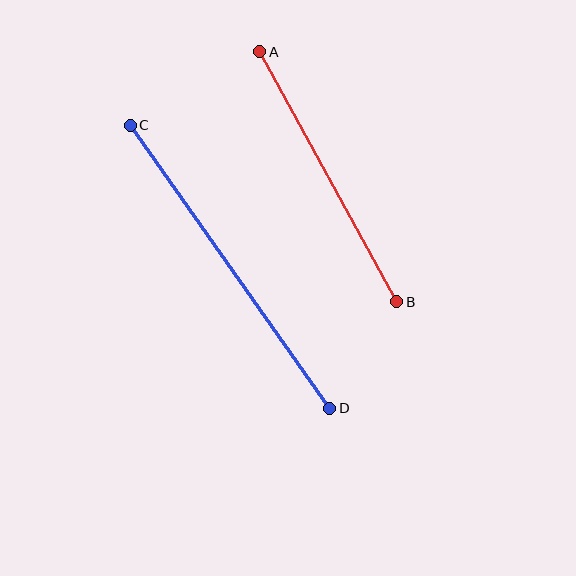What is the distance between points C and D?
The distance is approximately 346 pixels.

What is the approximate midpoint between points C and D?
The midpoint is at approximately (230, 267) pixels.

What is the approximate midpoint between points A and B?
The midpoint is at approximately (328, 177) pixels.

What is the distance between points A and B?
The distance is approximately 285 pixels.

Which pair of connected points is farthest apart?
Points C and D are farthest apart.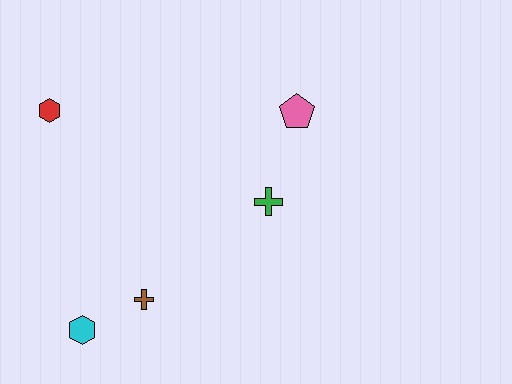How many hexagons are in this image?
There are 2 hexagons.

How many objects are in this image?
There are 5 objects.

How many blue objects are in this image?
There are no blue objects.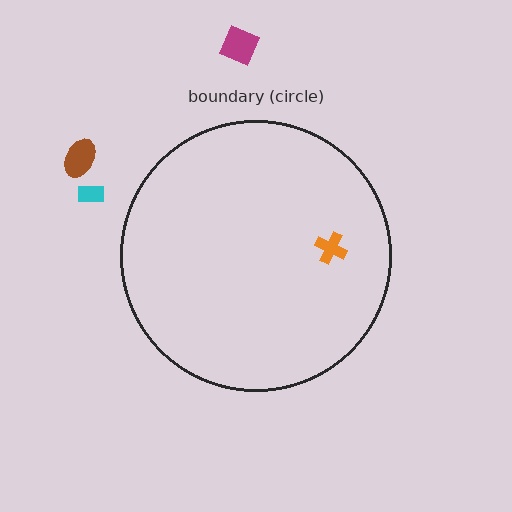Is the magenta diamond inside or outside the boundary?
Outside.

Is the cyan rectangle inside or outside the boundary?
Outside.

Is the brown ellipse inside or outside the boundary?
Outside.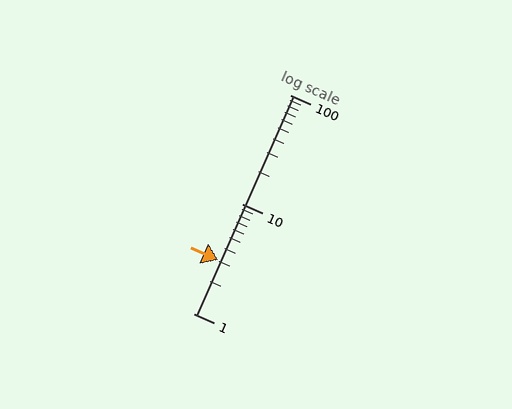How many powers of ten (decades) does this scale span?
The scale spans 2 decades, from 1 to 100.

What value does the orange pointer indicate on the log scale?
The pointer indicates approximately 3.1.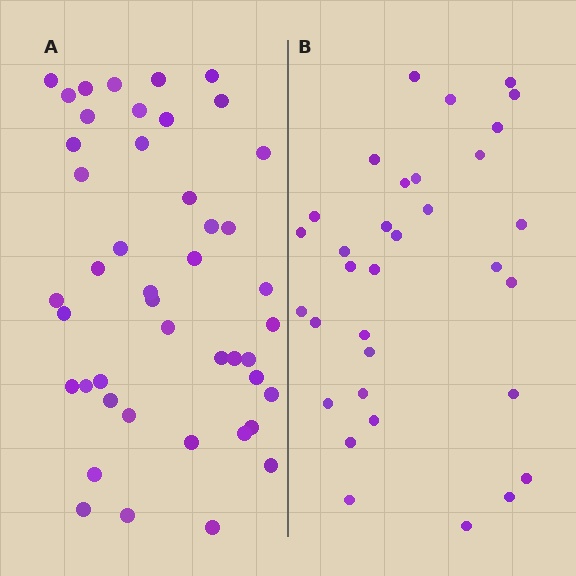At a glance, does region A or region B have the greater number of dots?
Region A (the left region) has more dots.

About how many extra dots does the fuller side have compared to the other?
Region A has roughly 12 or so more dots than region B.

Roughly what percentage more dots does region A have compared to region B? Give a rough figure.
About 35% more.